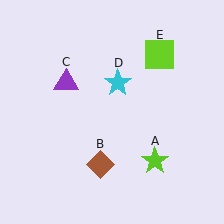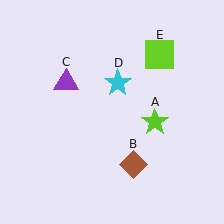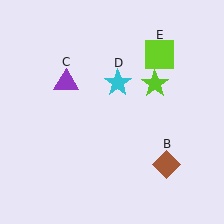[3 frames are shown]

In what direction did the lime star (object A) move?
The lime star (object A) moved up.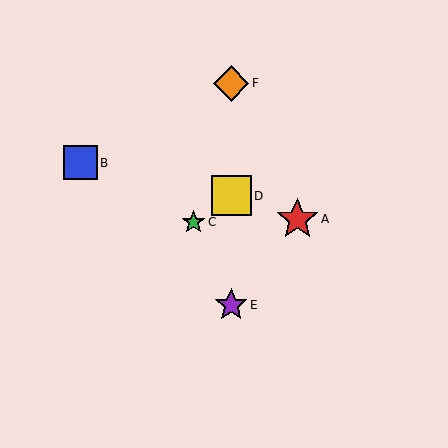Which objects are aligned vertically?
Objects D, E, F are aligned vertically.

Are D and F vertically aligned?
Yes, both are at x≈231.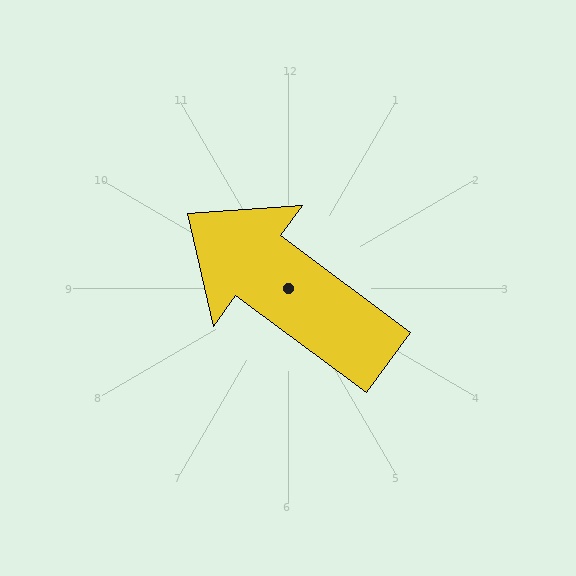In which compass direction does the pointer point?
Northwest.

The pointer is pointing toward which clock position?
Roughly 10 o'clock.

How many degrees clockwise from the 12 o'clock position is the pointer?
Approximately 307 degrees.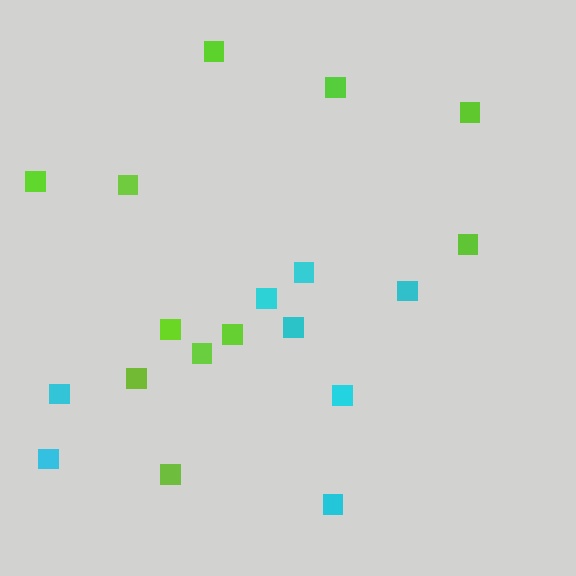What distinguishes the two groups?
There are 2 groups: one group of lime squares (11) and one group of cyan squares (8).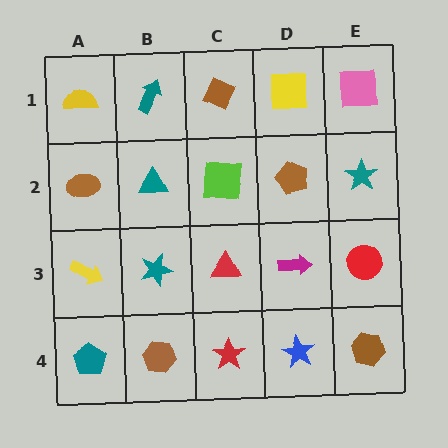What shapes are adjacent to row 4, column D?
A magenta arrow (row 3, column D), a red star (row 4, column C), a brown hexagon (row 4, column E).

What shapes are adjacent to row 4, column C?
A red triangle (row 3, column C), a brown hexagon (row 4, column B), a blue star (row 4, column D).